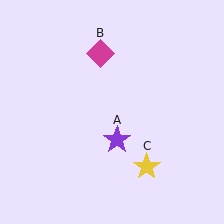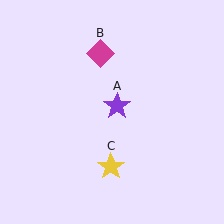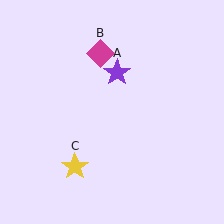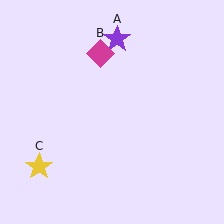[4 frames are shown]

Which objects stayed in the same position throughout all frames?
Magenta diamond (object B) remained stationary.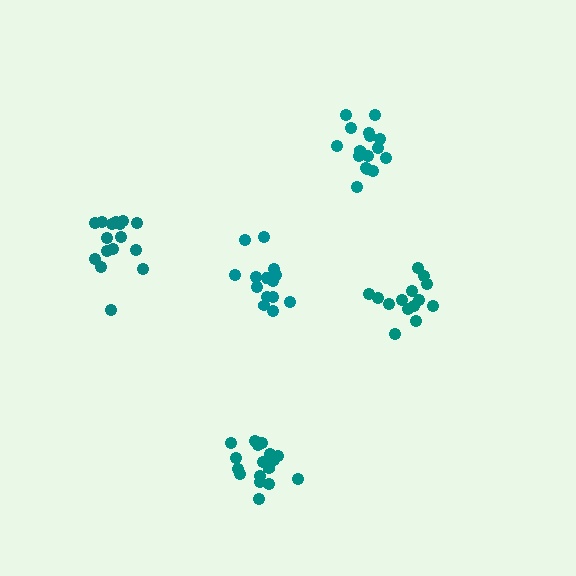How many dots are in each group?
Group 1: 16 dots, Group 2: 16 dots, Group 3: 14 dots, Group 4: 14 dots, Group 5: 18 dots (78 total).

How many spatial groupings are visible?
There are 5 spatial groupings.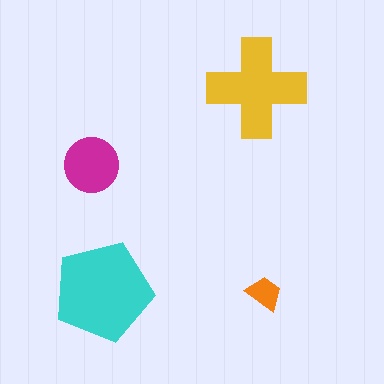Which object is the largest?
The cyan pentagon.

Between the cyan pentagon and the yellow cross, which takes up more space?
The cyan pentagon.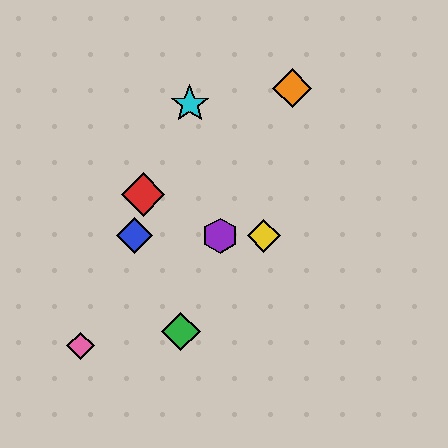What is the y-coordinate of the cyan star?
The cyan star is at y≈104.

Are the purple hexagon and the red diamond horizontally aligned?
No, the purple hexagon is at y≈236 and the red diamond is at y≈194.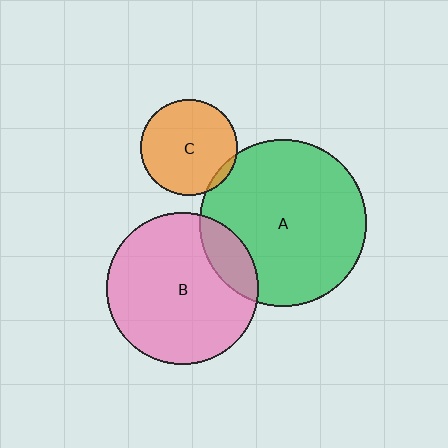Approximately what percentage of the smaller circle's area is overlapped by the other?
Approximately 15%.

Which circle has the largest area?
Circle A (green).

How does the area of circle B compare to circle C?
Approximately 2.5 times.